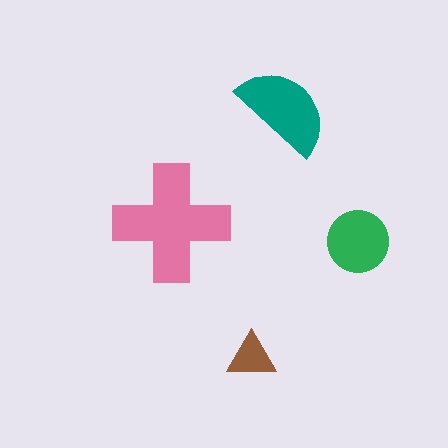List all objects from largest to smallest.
The pink cross, the teal semicircle, the green circle, the brown triangle.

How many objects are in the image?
There are 4 objects in the image.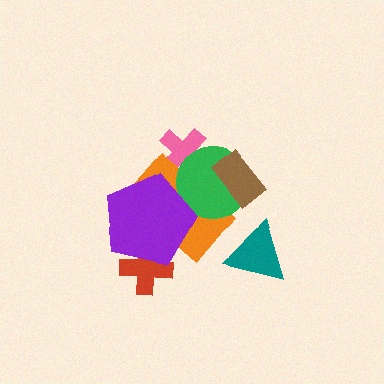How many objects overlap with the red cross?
1 object overlaps with the red cross.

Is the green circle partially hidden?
Yes, it is partially covered by another shape.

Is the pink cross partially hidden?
Yes, it is partially covered by another shape.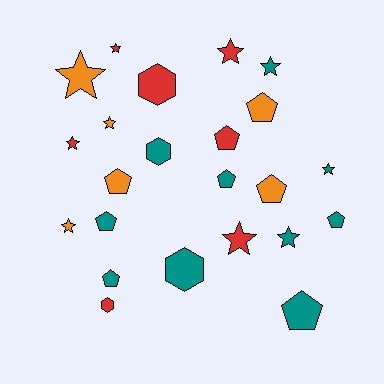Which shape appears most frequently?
Star, with 10 objects.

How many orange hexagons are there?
There are no orange hexagons.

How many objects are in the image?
There are 23 objects.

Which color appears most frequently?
Teal, with 10 objects.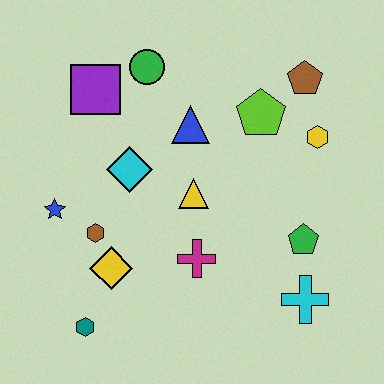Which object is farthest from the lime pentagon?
The teal hexagon is farthest from the lime pentagon.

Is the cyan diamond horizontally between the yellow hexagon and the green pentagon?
No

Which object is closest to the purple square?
The green circle is closest to the purple square.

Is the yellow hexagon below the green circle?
Yes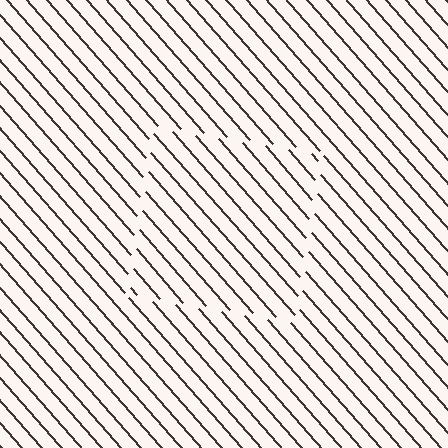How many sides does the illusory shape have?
4 sides — the line-ends trace a square.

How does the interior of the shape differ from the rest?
The interior of the shape contains the same grating, shifted by half a period — the contour is defined by the phase discontinuity where line-ends from the inner and outer gratings abut.